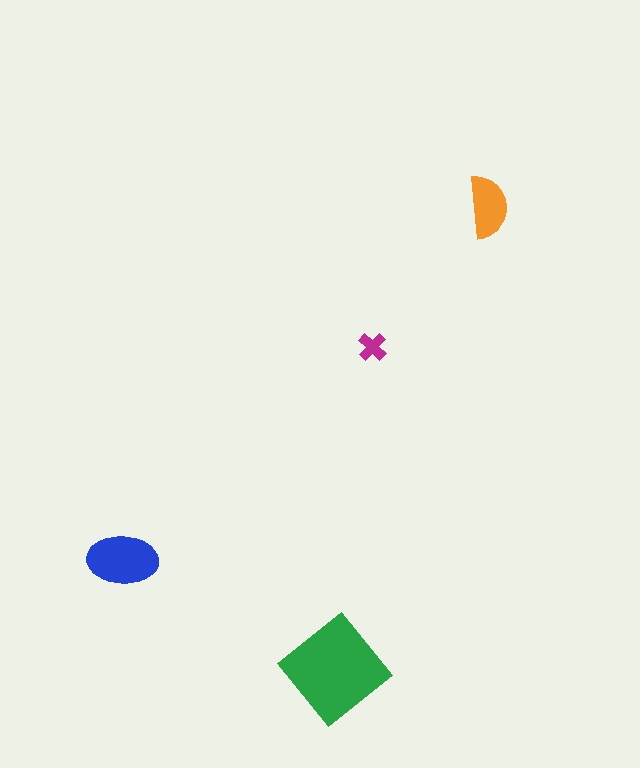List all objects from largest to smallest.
The green diamond, the blue ellipse, the orange semicircle, the magenta cross.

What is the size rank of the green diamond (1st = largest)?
1st.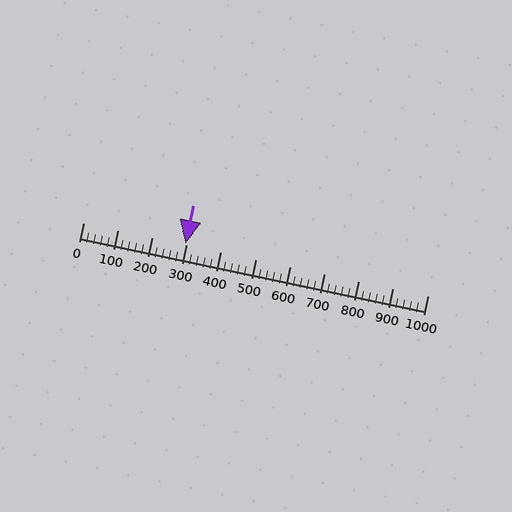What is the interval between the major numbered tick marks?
The major tick marks are spaced 100 units apart.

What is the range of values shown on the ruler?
The ruler shows values from 0 to 1000.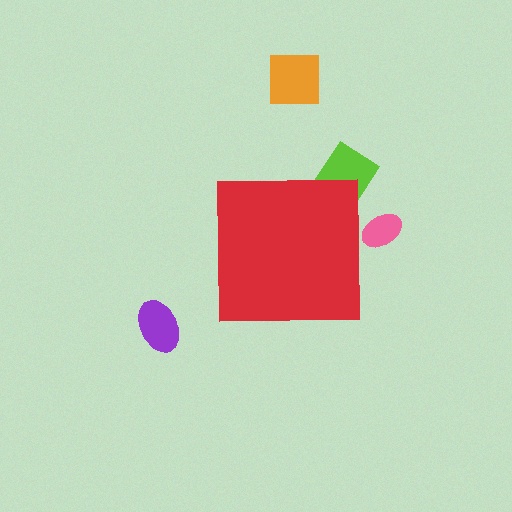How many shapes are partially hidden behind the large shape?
2 shapes are partially hidden.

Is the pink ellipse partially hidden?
Yes, the pink ellipse is partially hidden behind the red square.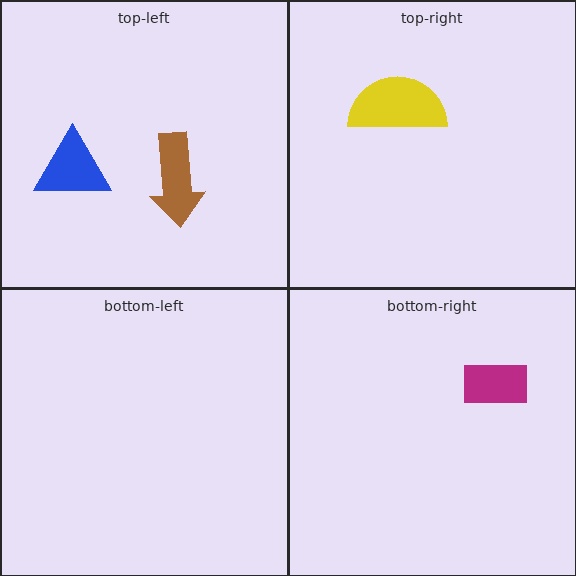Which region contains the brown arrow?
The top-left region.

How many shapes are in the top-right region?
1.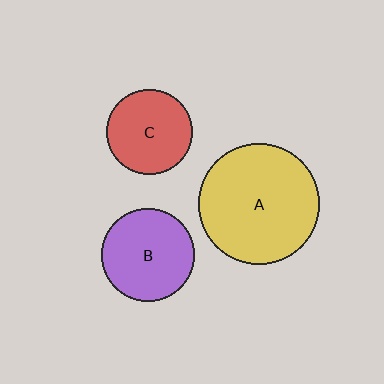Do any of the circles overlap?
No, none of the circles overlap.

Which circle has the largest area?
Circle A (yellow).